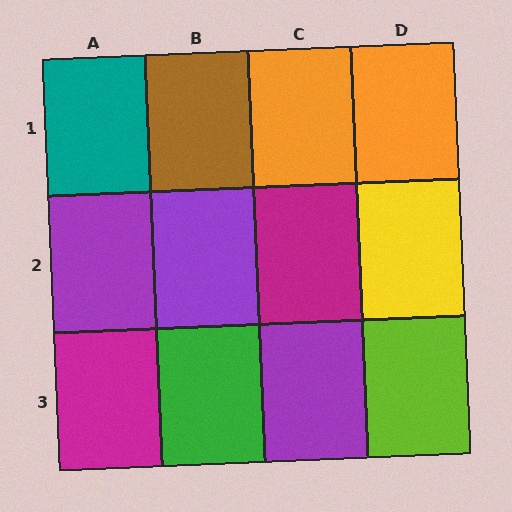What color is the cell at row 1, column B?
Brown.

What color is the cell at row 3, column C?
Purple.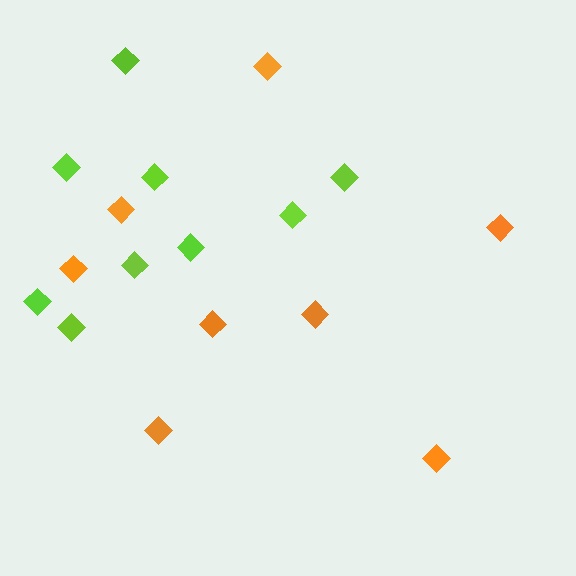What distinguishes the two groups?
There are 2 groups: one group of lime diamonds (9) and one group of orange diamonds (8).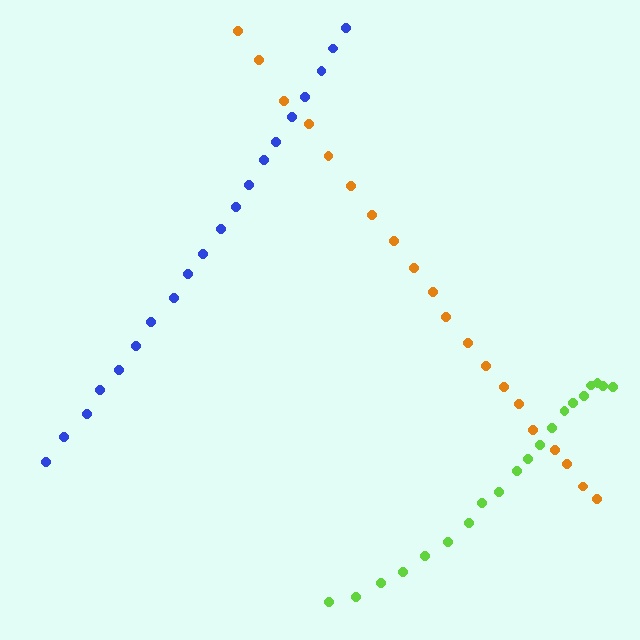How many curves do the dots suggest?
There are 3 distinct paths.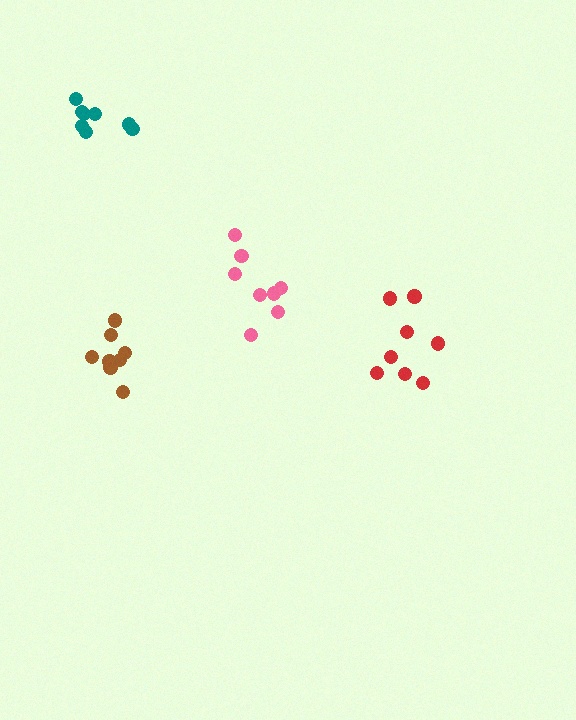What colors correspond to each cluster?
The clusters are colored: teal, red, brown, pink.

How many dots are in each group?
Group 1: 8 dots, Group 2: 8 dots, Group 3: 9 dots, Group 4: 9 dots (34 total).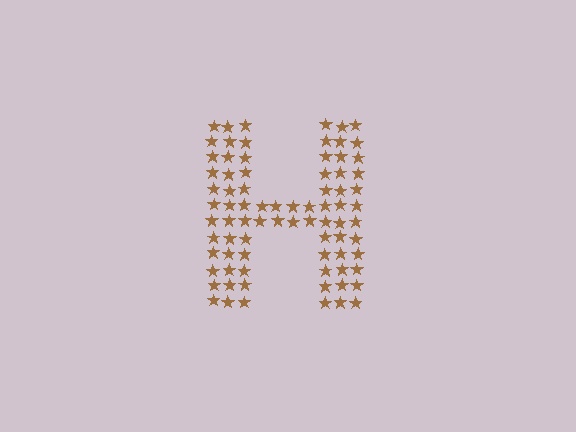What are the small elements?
The small elements are stars.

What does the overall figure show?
The overall figure shows the letter H.